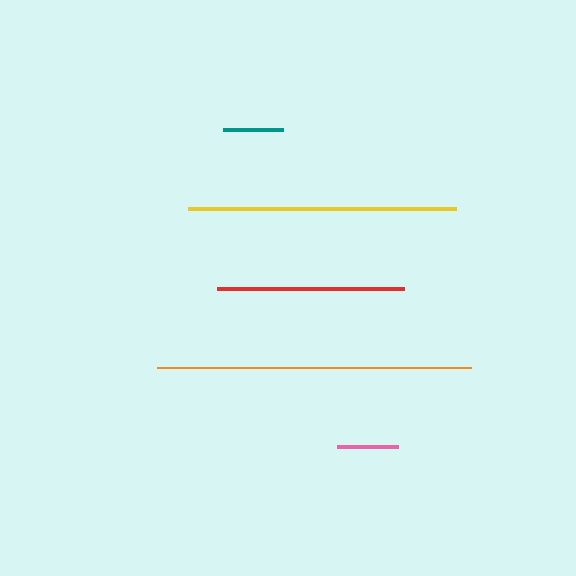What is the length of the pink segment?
The pink segment is approximately 61 pixels long.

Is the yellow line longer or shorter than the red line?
The yellow line is longer than the red line.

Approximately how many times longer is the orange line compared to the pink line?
The orange line is approximately 5.2 times the length of the pink line.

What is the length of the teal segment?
The teal segment is approximately 60 pixels long.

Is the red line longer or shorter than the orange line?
The orange line is longer than the red line.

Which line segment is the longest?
The orange line is the longest at approximately 313 pixels.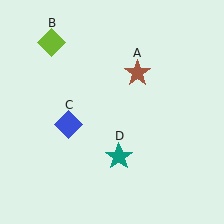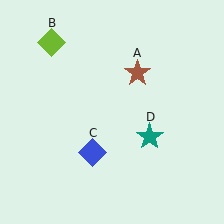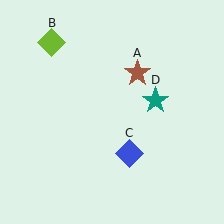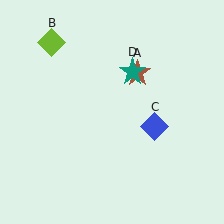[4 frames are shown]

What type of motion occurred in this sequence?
The blue diamond (object C), teal star (object D) rotated counterclockwise around the center of the scene.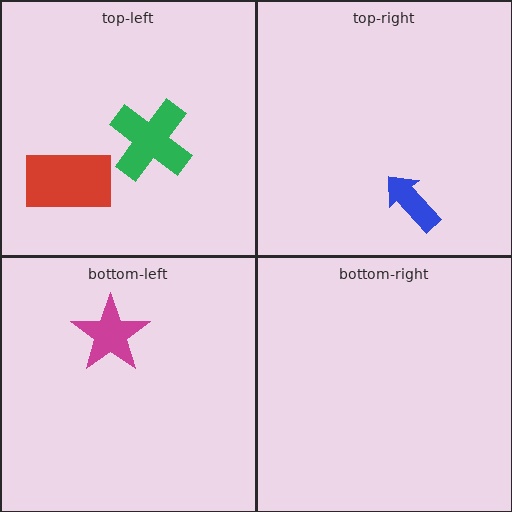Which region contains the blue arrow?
The top-right region.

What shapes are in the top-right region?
The blue arrow.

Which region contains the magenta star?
The bottom-left region.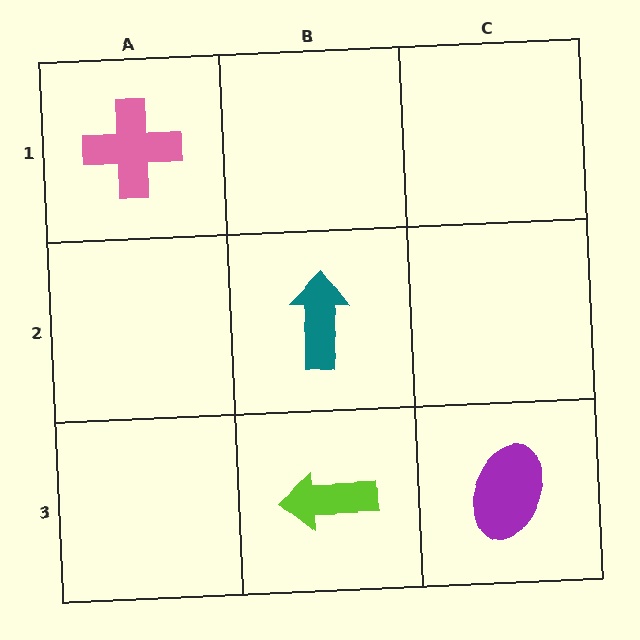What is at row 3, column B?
A lime arrow.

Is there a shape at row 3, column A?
No, that cell is empty.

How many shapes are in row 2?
1 shape.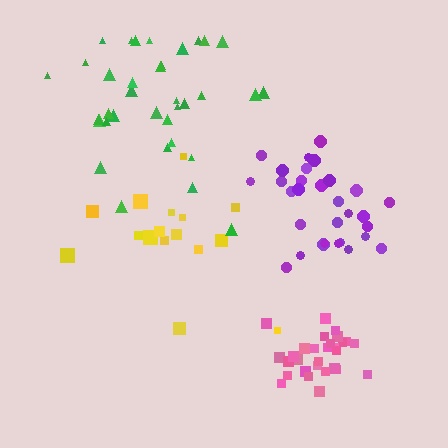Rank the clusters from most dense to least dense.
pink, purple, green, yellow.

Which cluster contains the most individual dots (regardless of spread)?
Green (35).